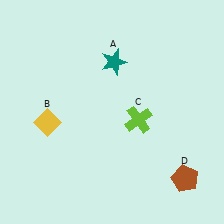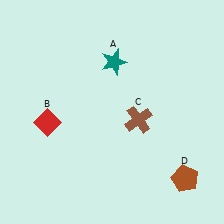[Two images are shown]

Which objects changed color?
B changed from yellow to red. C changed from lime to brown.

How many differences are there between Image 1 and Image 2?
There are 2 differences between the two images.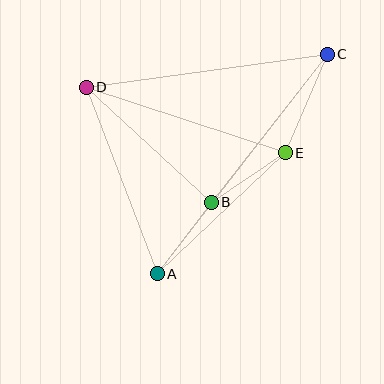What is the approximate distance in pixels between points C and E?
The distance between C and E is approximately 107 pixels.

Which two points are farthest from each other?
Points A and C are farthest from each other.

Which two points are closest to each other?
Points A and B are closest to each other.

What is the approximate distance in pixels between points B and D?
The distance between B and D is approximately 170 pixels.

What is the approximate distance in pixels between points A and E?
The distance between A and E is approximately 176 pixels.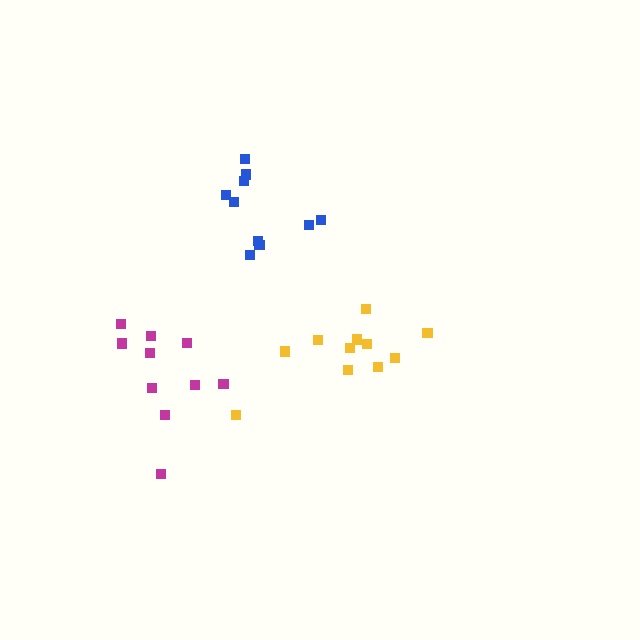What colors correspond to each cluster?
The clusters are colored: blue, yellow, magenta.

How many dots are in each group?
Group 1: 10 dots, Group 2: 11 dots, Group 3: 10 dots (31 total).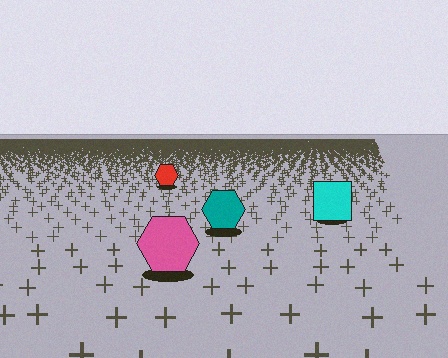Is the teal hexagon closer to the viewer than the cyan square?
Yes. The teal hexagon is closer — you can tell from the texture gradient: the ground texture is coarser near it.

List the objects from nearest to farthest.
From nearest to farthest: the pink hexagon, the teal hexagon, the cyan square, the red hexagon.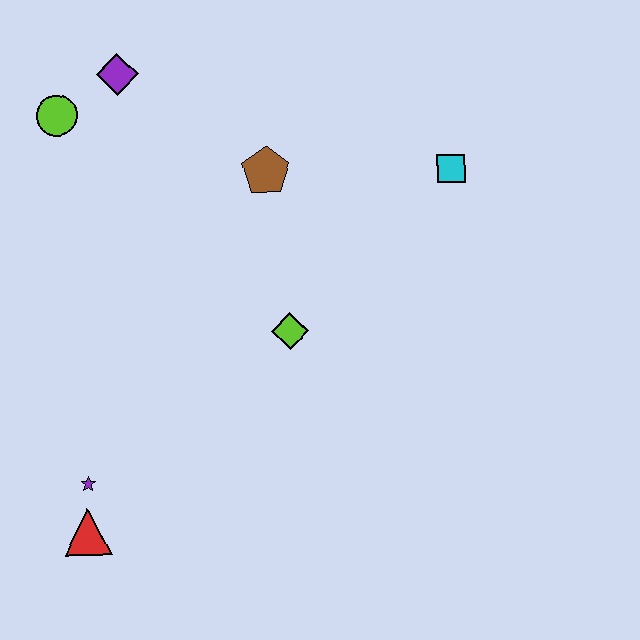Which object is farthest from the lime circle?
The red triangle is farthest from the lime circle.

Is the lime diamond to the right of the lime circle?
Yes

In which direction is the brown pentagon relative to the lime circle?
The brown pentagon is to the right of the lime circle.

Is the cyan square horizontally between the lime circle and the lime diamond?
No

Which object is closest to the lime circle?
The purple diamond is closest to the lime circle.